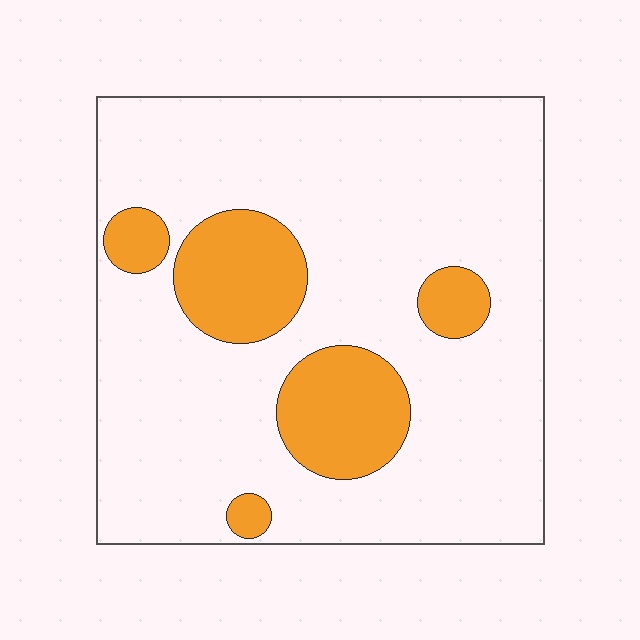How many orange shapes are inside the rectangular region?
5.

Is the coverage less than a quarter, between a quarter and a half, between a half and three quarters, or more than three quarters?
Less than a quarter.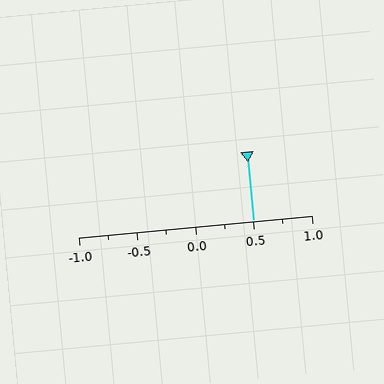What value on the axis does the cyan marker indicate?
The marker indicates approximately 0.5.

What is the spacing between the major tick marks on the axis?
The major ticks are spaced 0.5 apart.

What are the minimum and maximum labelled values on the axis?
The axis runs from -1.0 to 1.0.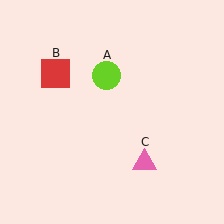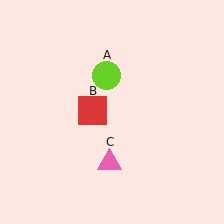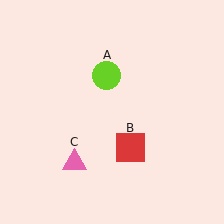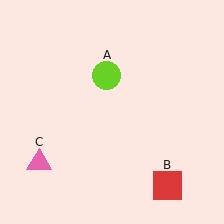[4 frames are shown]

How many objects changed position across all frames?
2 objects changed position: red square (object B), pink triangle (object C).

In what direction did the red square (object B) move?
The red square (object B) moved down and to the right.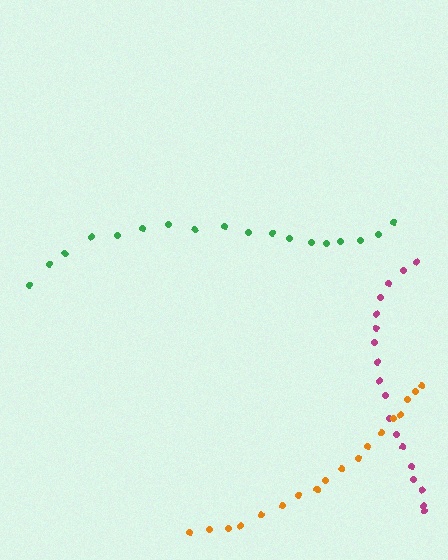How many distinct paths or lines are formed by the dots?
There are 3 distinct paths.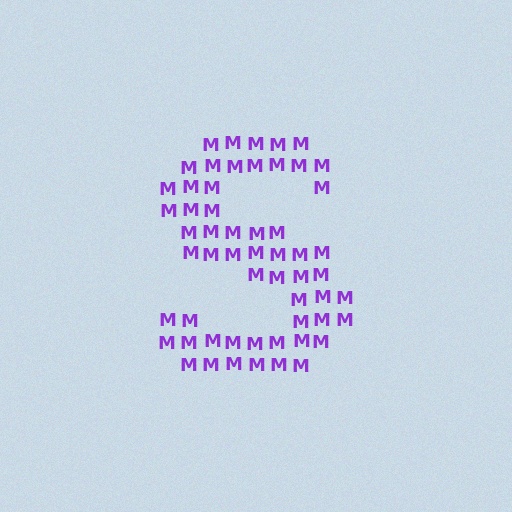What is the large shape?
The large shape is the letter S.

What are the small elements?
The small elements are letter M's.